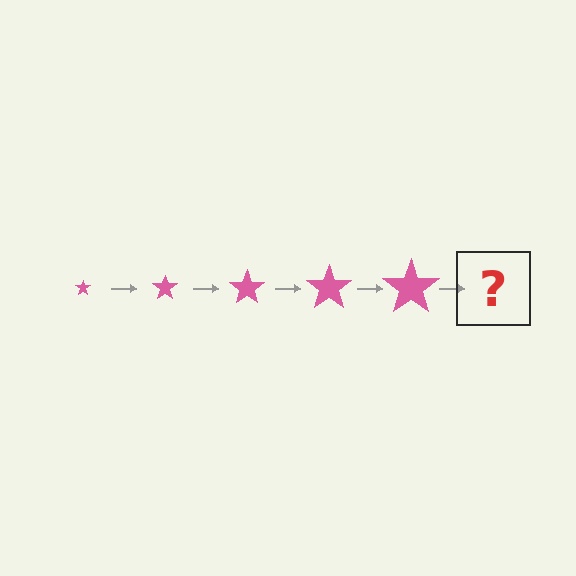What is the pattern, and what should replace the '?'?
The pattern is that the star gets progressively larger each step. The '?' should be a pink star, larger than the previous one.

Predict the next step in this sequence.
The next step is a pink star, larger than the previous one.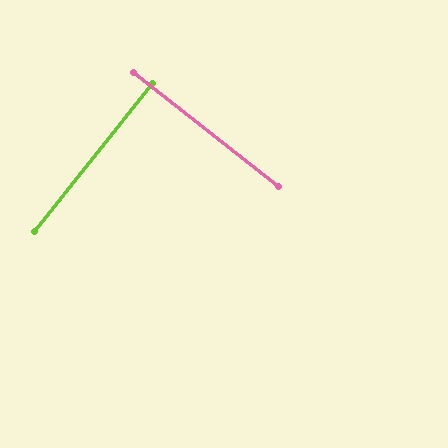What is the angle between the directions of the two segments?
Approximately 89 degrees.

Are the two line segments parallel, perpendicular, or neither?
Perpendicular — they meet at approximately 89°.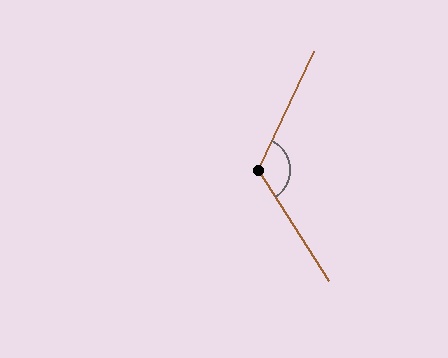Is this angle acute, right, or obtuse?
It is obtuse.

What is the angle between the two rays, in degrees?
Approximately 122 degrees.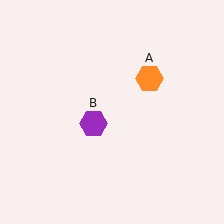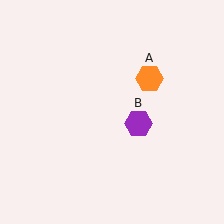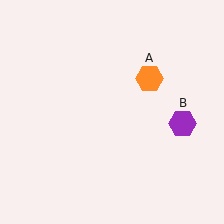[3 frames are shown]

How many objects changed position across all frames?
1 object changed position: purple hexagon (object B).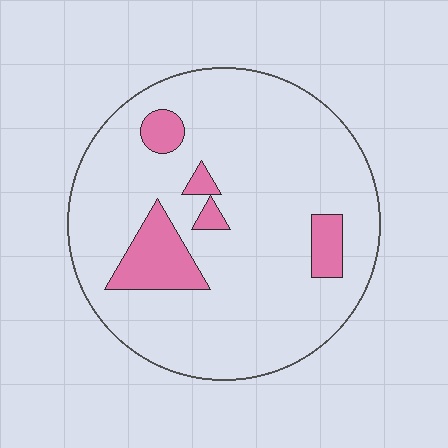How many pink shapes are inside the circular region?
5.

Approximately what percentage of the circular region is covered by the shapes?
Approximately 15%.